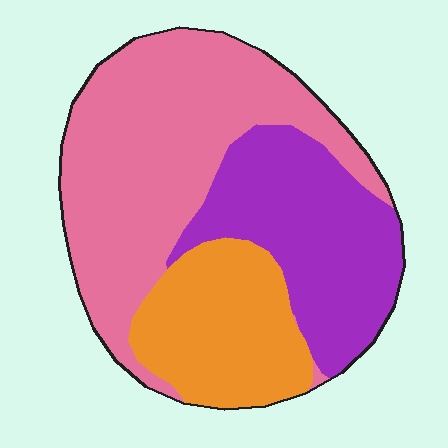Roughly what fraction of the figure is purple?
Purple covers 30% of the figure.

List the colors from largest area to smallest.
From largest to smallest: pink, purple, orange.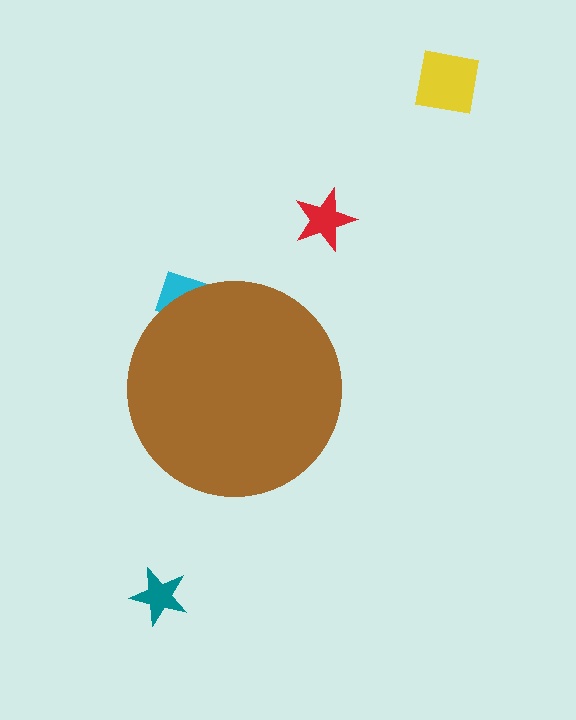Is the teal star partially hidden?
No, the teal star is fully visible.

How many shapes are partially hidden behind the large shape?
1 shape is partially hidden.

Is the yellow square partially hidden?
No, the yellow square is fully visible.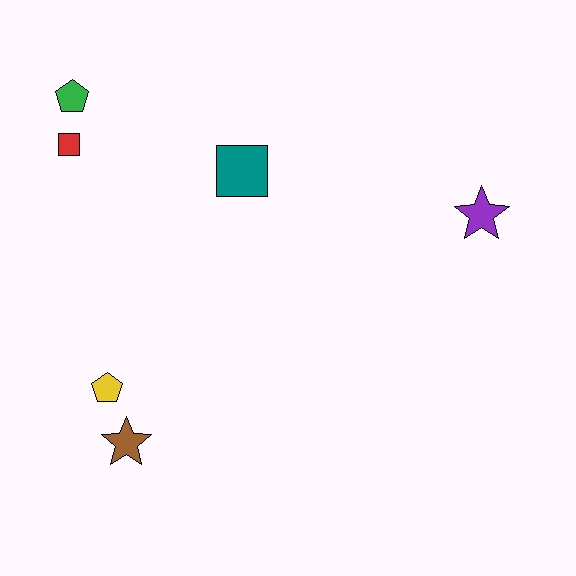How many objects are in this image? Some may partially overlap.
There are 6 objects.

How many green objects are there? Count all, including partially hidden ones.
There is 1 green object.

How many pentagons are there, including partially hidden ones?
There are 2 pentagons.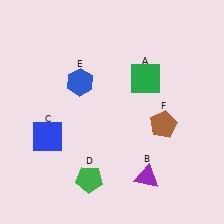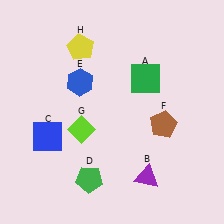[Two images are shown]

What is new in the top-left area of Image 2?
A yellow pentagon (H) was added in the top-left area of Image 2.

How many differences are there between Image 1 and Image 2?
There are 2 differences between the two images.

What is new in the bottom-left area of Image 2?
A lime diamond (G) was added in the bottom-left area of Image 2.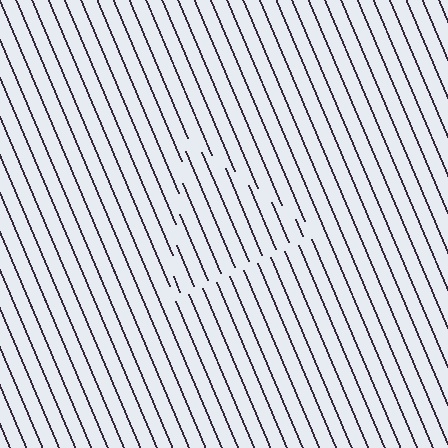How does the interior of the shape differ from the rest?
The interior of the shape contains the same grating, shifted by half a period — the contour is defined by the phase discontinuity where line-ends from the inner and outer gratings abut.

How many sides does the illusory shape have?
3 sides — the line-ends trace a triangle.